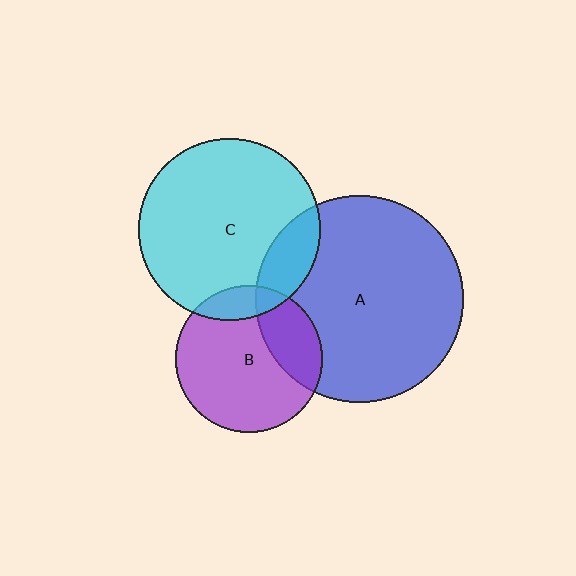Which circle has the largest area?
Circle A (blue).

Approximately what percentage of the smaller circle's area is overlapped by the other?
Approximately 25%.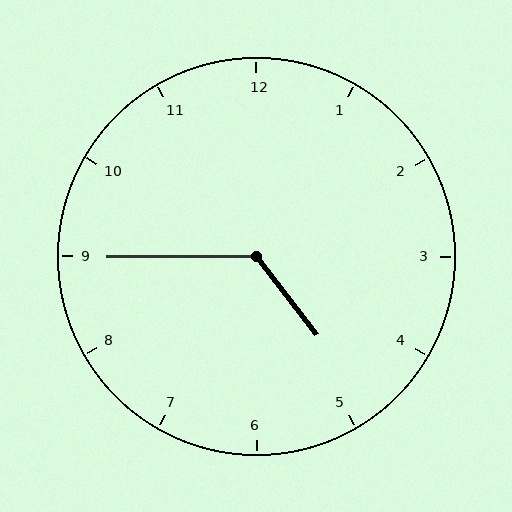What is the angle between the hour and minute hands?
Approximately 128 degrees.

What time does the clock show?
4:45.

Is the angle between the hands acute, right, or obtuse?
It is obtuse.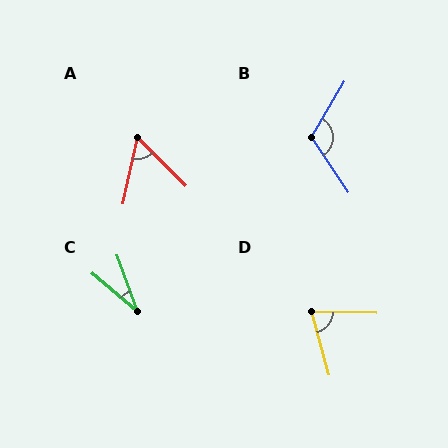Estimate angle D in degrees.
Approximately 73 degrees.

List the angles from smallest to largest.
C (30°), A (58°), D (73°), B (115°).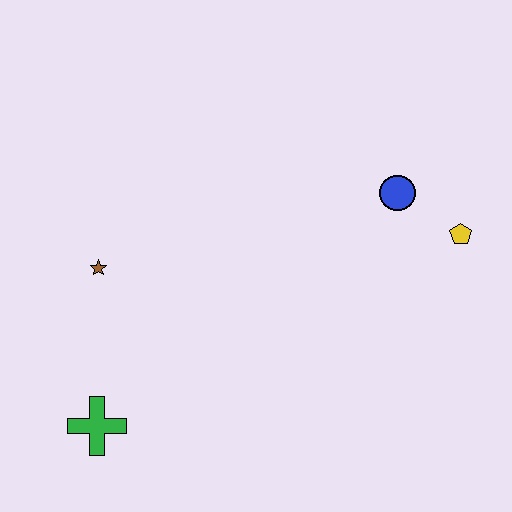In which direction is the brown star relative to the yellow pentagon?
The brown star is to the left of the yellow pentagon.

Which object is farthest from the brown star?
The yellow pentagon is farthest from the brown star.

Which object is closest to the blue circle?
The yellow pentagon is closest to the blue circle.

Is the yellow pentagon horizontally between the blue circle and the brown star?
No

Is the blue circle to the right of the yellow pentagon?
No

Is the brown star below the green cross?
No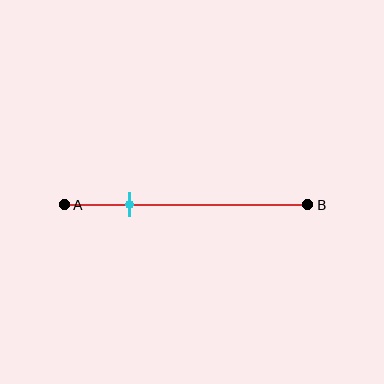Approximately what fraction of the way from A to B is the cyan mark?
The cyan mark is approximately 25% of the way from A to B.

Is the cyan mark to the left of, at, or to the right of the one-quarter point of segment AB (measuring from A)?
The cyan mark is approximately at the one-quarter point of segment AB.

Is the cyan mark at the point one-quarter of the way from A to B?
Yes, the mark is approximately at the one-quarter point.